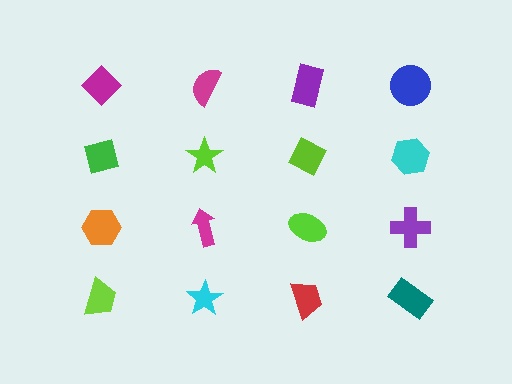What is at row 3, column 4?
A purple cross.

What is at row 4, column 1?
A lime trapezoid.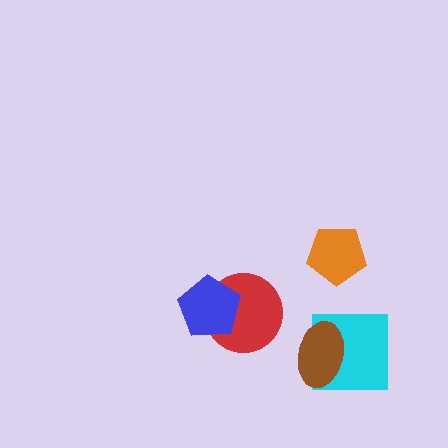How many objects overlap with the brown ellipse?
1 object overlaps with the brown ellipse.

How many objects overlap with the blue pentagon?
1 object overlaps with the blue pentagon.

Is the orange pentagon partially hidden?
No, no other shape covers it.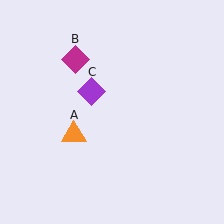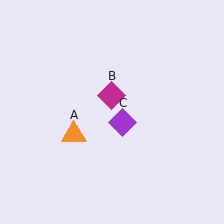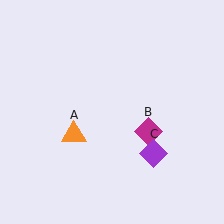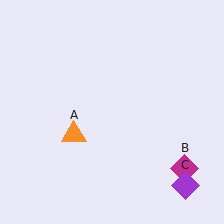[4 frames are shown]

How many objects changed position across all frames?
2 objects changed position: magenta diamond (object B), purple diamond (object C).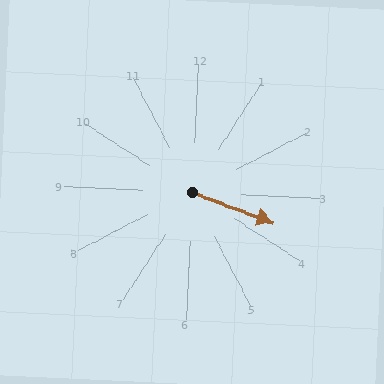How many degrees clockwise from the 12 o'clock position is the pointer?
Approximately 108 degrees.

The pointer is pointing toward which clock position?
Roughly 4 o'clock.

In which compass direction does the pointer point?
East.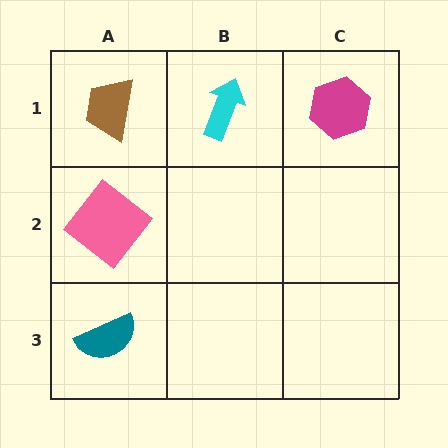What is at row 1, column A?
A brown trapezoid.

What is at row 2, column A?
A pink diamond.